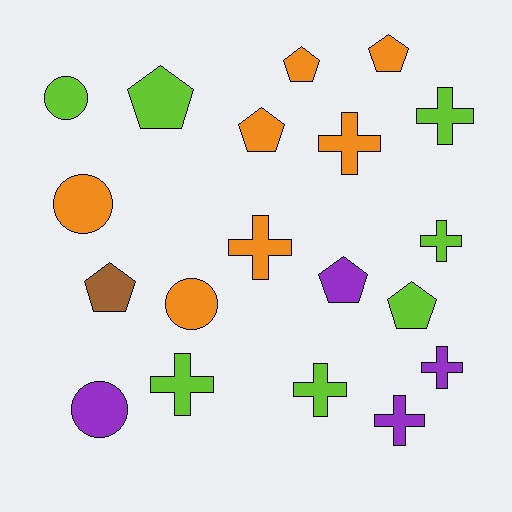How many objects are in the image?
There are 19 objects.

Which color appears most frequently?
Orange, with 7 objects.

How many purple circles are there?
There is 1 purple circle.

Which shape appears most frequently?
Cross, with 8 objects.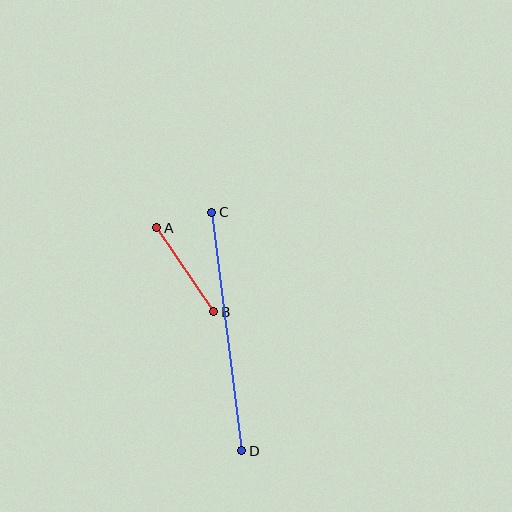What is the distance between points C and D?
The distance is approximately 240 pixels.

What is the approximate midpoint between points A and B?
The midpoint is at approximately (185, 270) pixels.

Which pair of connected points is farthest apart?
Points C and D are farthest apart.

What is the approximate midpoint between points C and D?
The midpoint is at approximately (227, 331) pixels.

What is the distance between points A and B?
The distance is approximately 102 pixels.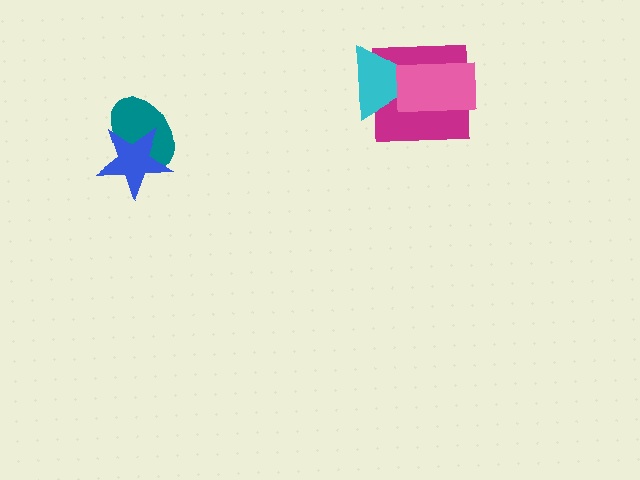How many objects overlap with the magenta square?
2 objects overlap with the magenta square.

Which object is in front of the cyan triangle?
The pink rectangle is in front of the cyan triangle.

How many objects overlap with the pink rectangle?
2 objects overlap with the pink rectangle.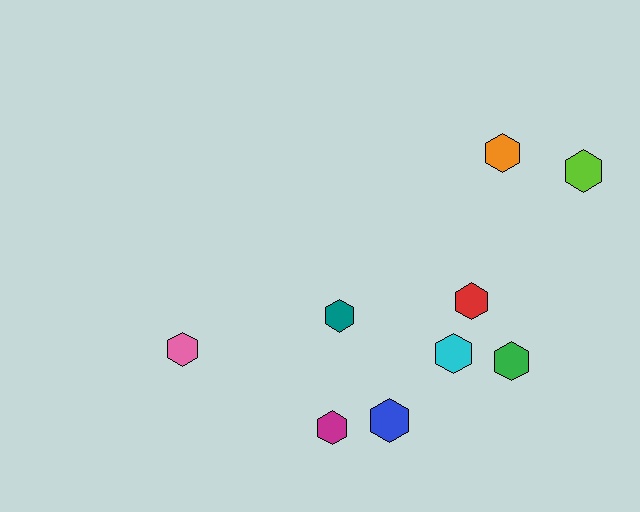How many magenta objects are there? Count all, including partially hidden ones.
There is 1 magenta object.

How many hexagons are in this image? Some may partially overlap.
There are 9 hexagons.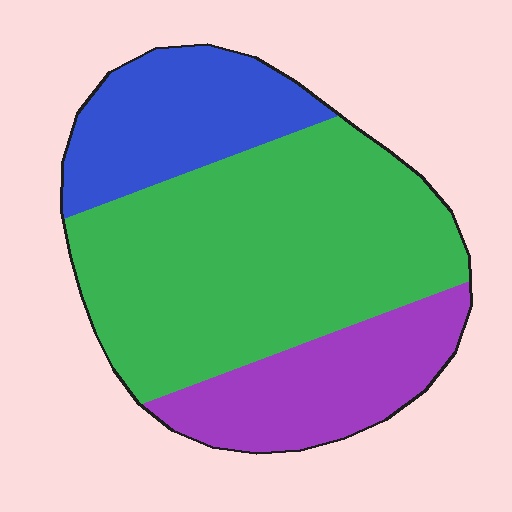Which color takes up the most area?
Green, at roughly 55%.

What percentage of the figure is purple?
Purple covers about 20% of the figure.